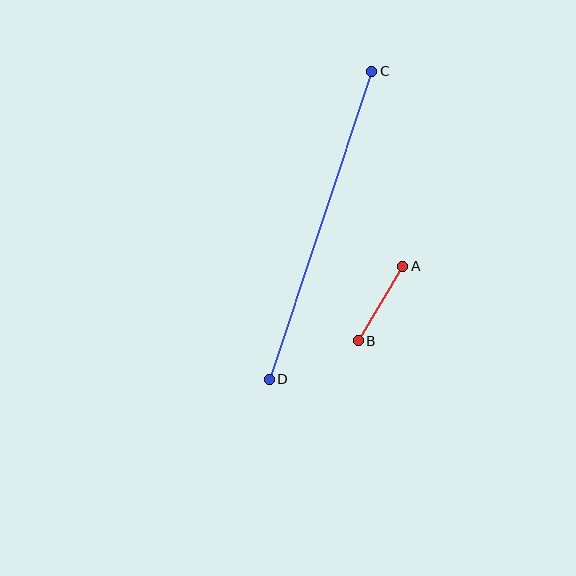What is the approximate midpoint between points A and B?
The midpoint is at approximately (380, 304) pixels.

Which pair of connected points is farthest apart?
Points C and D are farthest apart.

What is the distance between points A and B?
The distance is approximately 87 pixels.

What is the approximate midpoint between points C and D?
The midpoint is at approximately (320, 225) pixels.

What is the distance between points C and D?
The distance is approximately 324 pixels.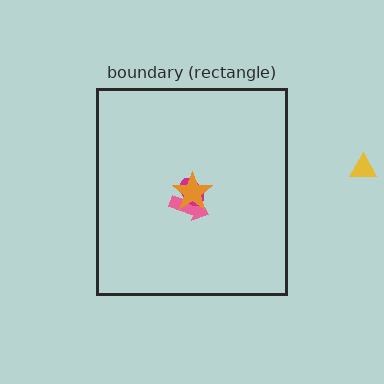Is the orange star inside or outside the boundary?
Inside.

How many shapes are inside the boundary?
3 inside, 1 outside.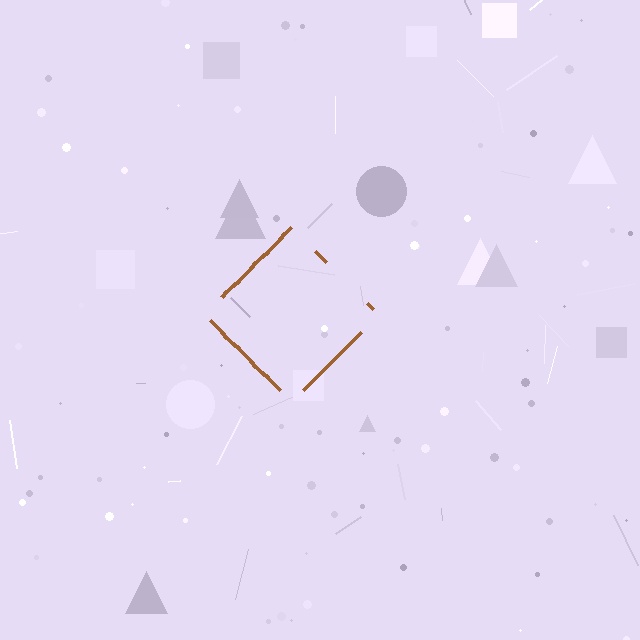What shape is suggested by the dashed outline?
The dashed outline suggests a diamond.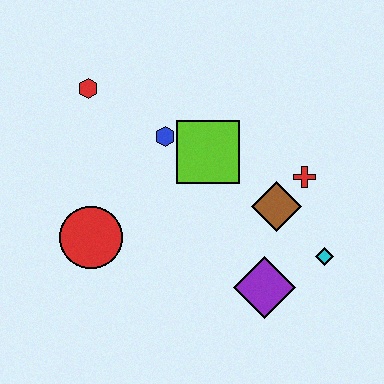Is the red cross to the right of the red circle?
Yes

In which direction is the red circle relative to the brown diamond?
The red circle is to the left of the brown diamond.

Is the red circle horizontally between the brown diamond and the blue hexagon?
No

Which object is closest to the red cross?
The brown diamond is closest to the red cross.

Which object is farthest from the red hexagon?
The cyan diamond is farthest from the red hexagon.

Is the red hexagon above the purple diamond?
Yes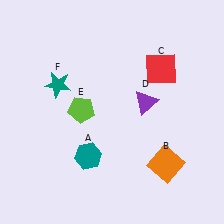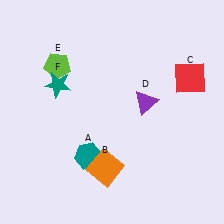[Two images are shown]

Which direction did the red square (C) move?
The red square (C) moved right.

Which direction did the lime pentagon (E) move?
The lime pentagon (E) moved up.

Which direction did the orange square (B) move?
The orange square (B) moved left.